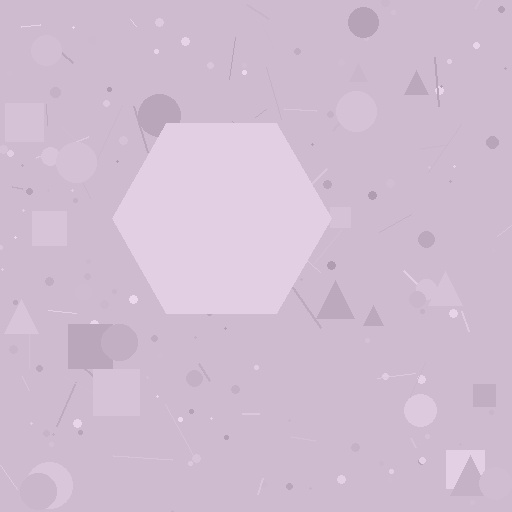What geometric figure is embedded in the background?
A hexagon is embedded in the background.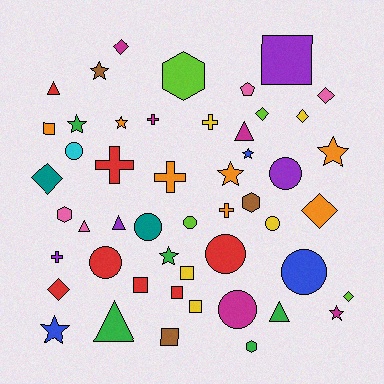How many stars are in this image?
There are 9 stars.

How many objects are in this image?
There are 50 objects.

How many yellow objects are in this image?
There are 5 yellow objects.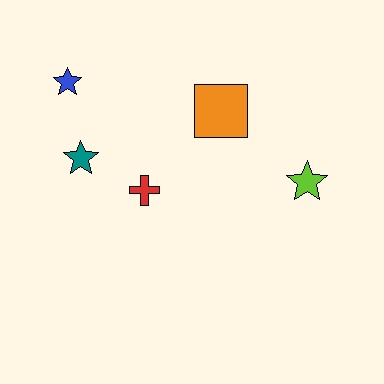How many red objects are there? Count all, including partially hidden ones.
There is 1 red object.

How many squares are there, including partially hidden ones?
There is 1 square.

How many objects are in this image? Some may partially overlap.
There are 5 objects.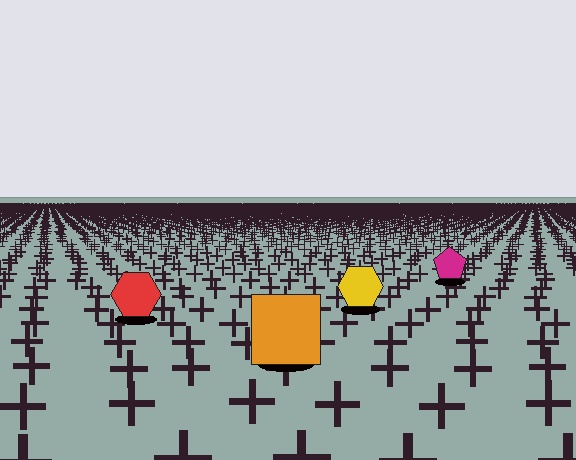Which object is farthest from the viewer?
The magenta pentagon is farthest from the viewer. It appears smaller and the ground texture around it is denser.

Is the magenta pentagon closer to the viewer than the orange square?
No. The orange square is closer — you can tell from the texture gradient: the ground texture is coarser near it.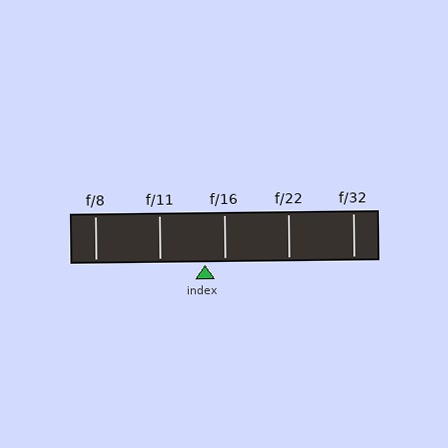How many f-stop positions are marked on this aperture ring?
There are 5 f-stop positions marked.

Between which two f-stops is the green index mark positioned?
The index mark is between f/11 and f/16.